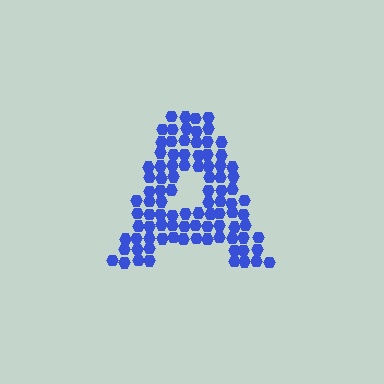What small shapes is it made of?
It is made of small hexagons.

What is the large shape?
The large shape is the letter A.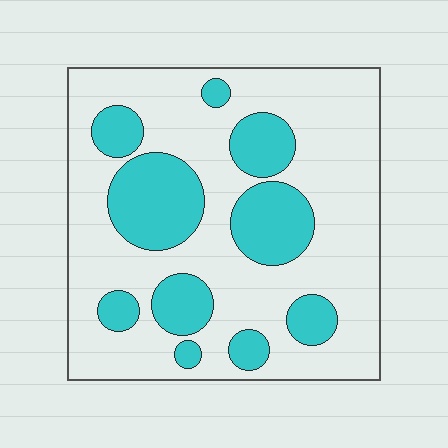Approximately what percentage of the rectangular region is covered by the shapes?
Approximately 30%.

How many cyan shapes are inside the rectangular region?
10.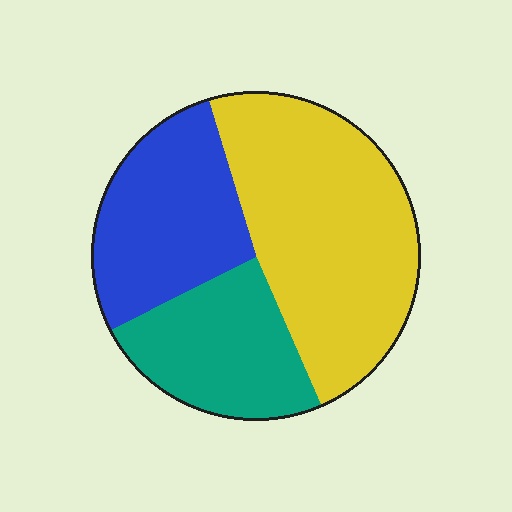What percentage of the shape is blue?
Blue takes up between a quarter and a half of the shape.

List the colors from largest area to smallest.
From largest to smallest: yellow, blue, teal.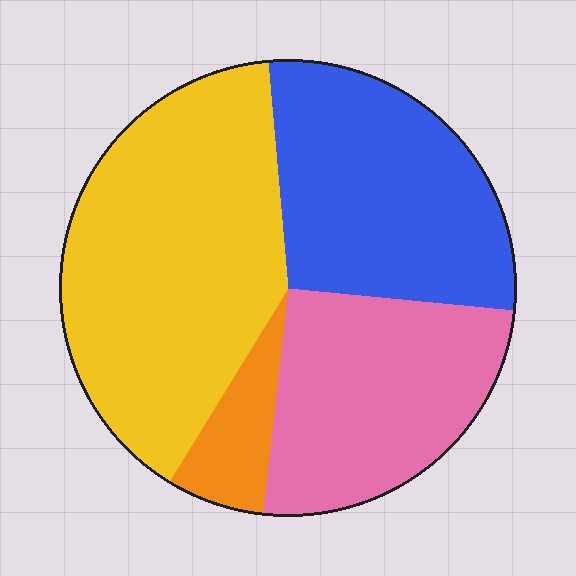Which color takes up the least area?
Orange, at roughly 5%.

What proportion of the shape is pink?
Pink covers about 25% of the shape.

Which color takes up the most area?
Yellow, at roughly 40%.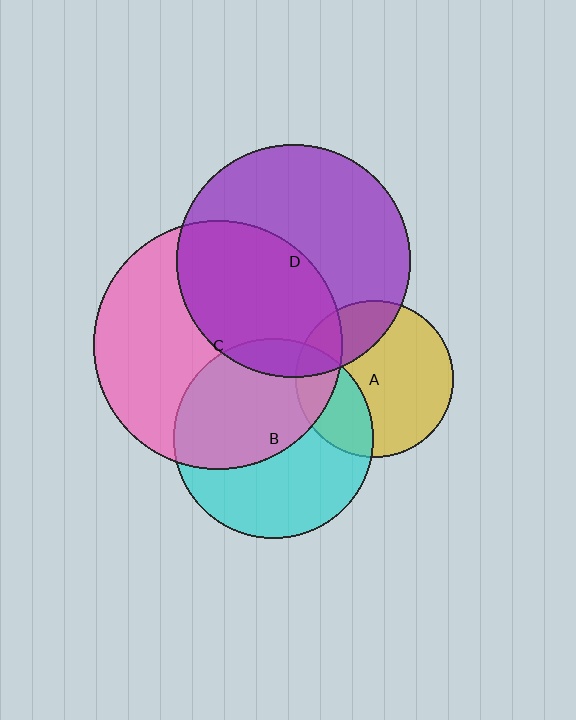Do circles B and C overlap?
Yes.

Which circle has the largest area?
Circle C (pink).